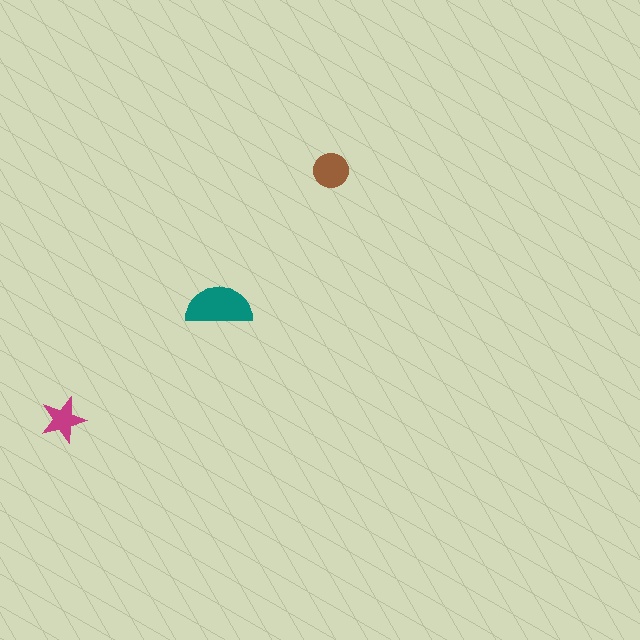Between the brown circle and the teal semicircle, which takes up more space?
The teal semicircle.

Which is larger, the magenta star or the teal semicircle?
The teal semicircle.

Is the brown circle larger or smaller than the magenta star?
Larger.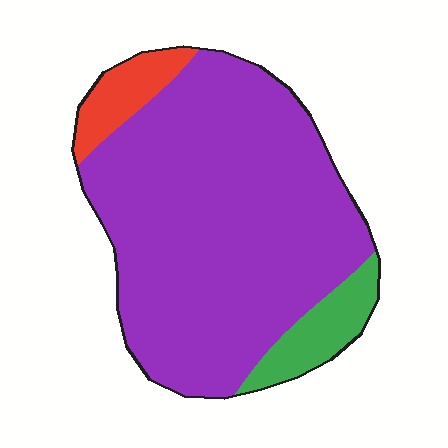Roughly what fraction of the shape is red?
Red takes up about one tenth (1/10) of the shape.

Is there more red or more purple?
Purple.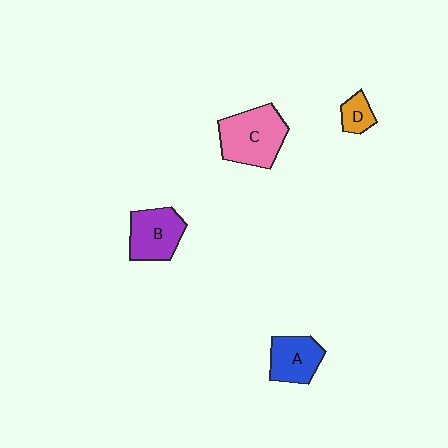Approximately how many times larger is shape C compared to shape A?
Approximately 1.5 times.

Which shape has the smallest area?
Shape D (orange).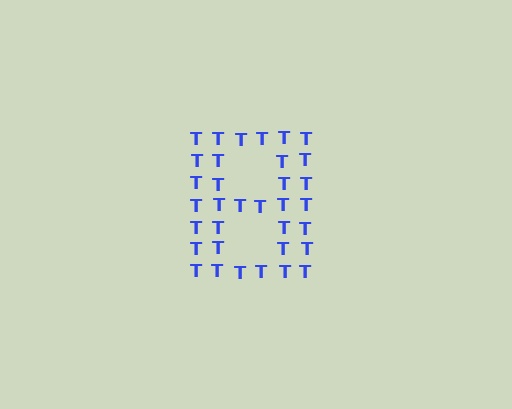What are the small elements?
The small elements are letter T's.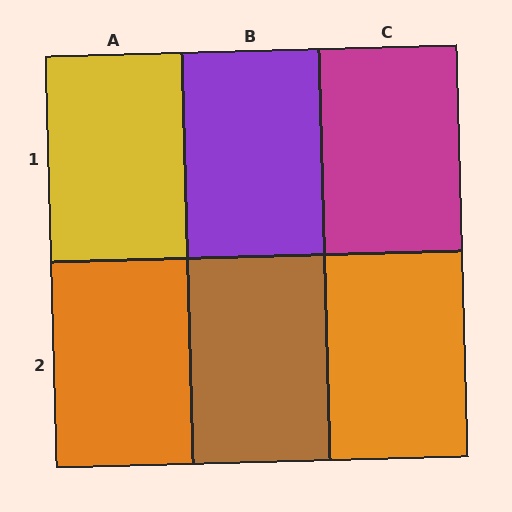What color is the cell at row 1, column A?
Yellow.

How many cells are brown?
1 cell is brown.